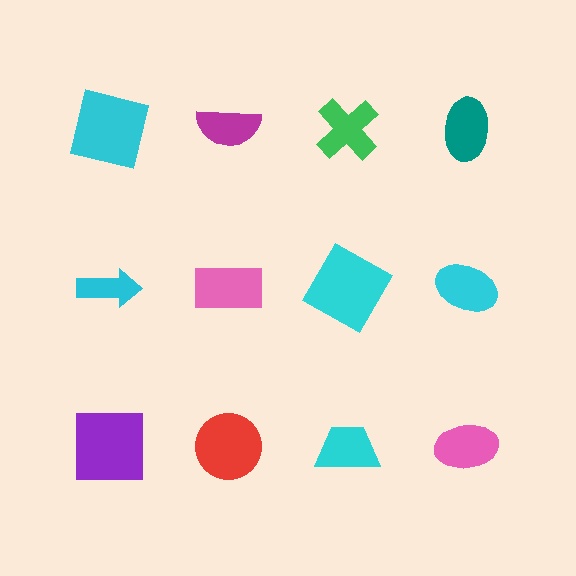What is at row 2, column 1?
A cyan arrow.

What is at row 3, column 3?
A cyan trapezoid.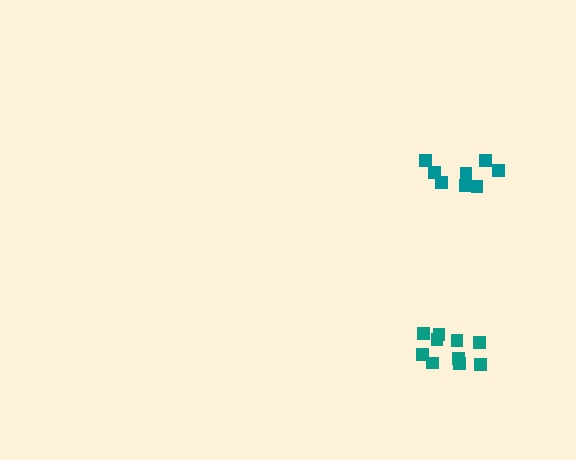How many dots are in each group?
Group 1: 10 dots, Group 2: 8 dots (18 total).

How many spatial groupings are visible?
There are 2 spatial groupings.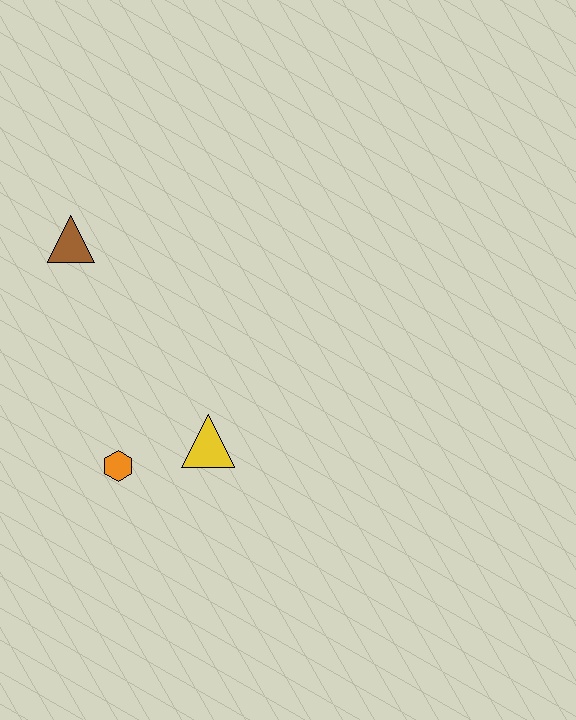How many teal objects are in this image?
There are no teal objects.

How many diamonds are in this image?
There are no diamonds.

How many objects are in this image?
There are 3 objects.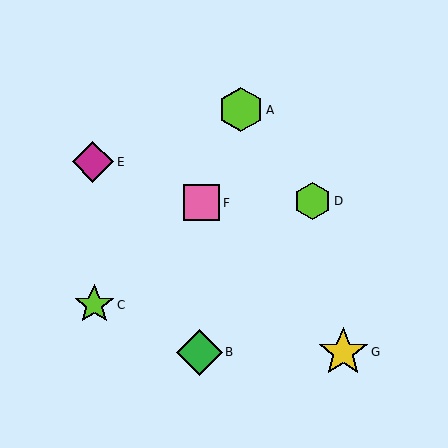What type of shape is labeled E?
Shape E is a magenta diamond.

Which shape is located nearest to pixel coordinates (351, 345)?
The yellow star (labeled G) at (343, 352) is nearest to that location.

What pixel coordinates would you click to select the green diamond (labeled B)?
Click at (199, 352) to select the green diamond B.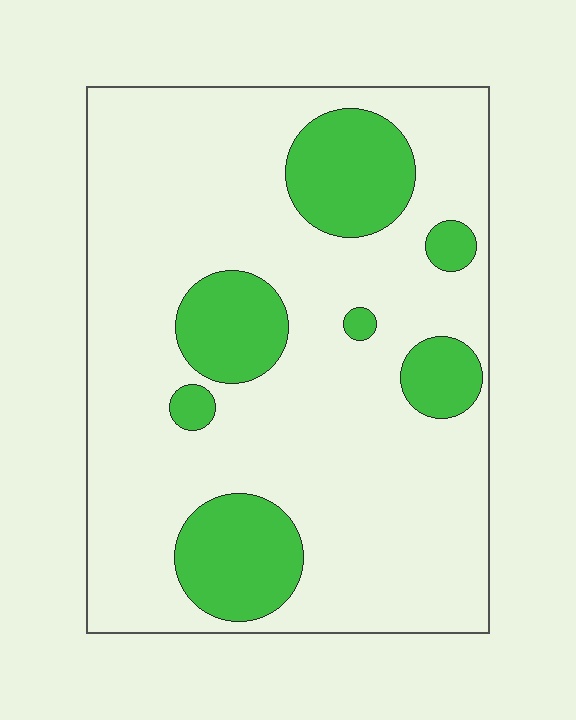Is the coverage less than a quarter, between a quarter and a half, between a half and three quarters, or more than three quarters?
Less than a quarter.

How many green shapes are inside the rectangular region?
7.